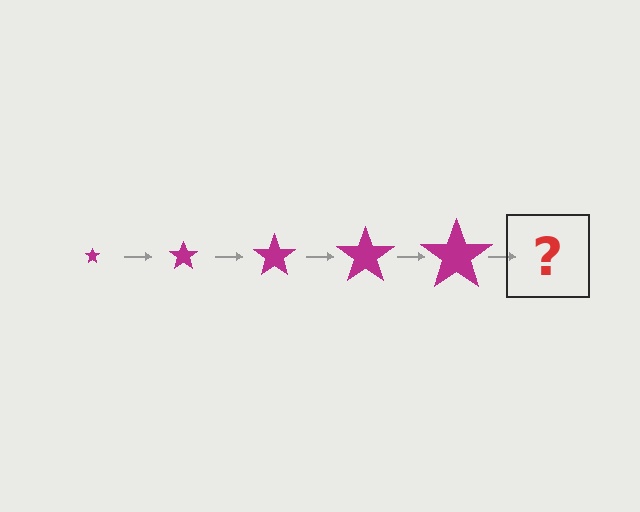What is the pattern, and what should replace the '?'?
The pattern is that the star gets progressively larger each step. The '?' should be a magenta star, larger than the previous one.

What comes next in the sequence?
The next element should be a magenta star, larger than the previous one.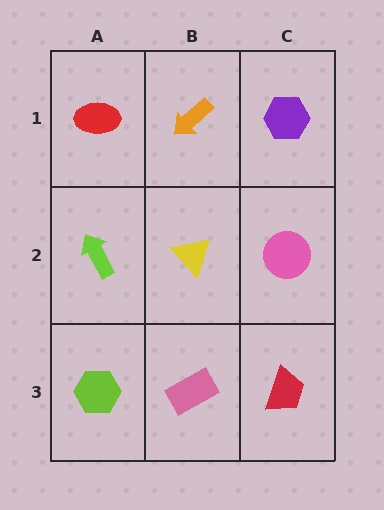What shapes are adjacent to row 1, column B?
A yellow triangle (row 2, column B), a red ellipse (row 1, column A), a purple hexagon (row 1, column C).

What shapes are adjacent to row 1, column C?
A pink circle (row 2, column C), an orange arrow (row 1, column B).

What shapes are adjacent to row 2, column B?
An orange arrow (row 1, column B), a pink rectangle (row 3, column B), a lime arrow (row 2, column A), a pink circle (row 2, column C).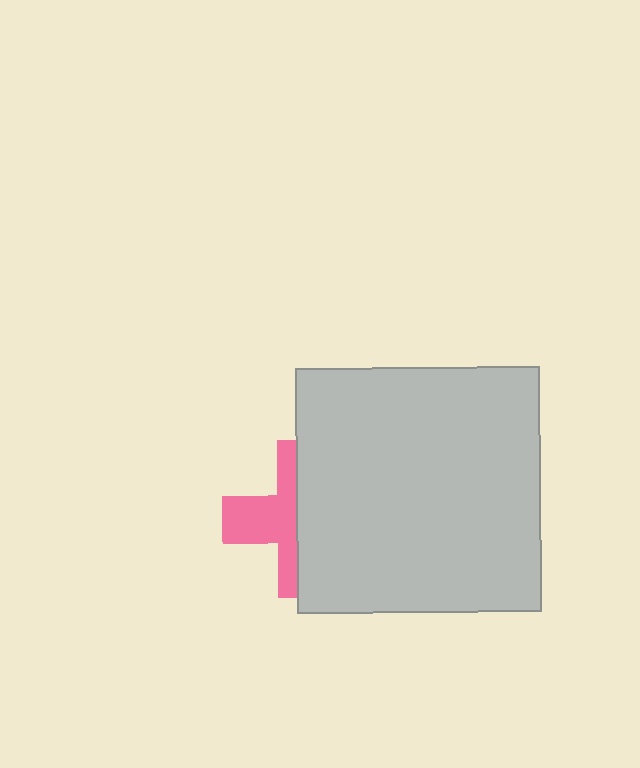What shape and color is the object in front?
The object in front is a light gray square.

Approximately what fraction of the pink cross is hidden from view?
Roughly 55% of the pink cross is hidden behind the light gray square.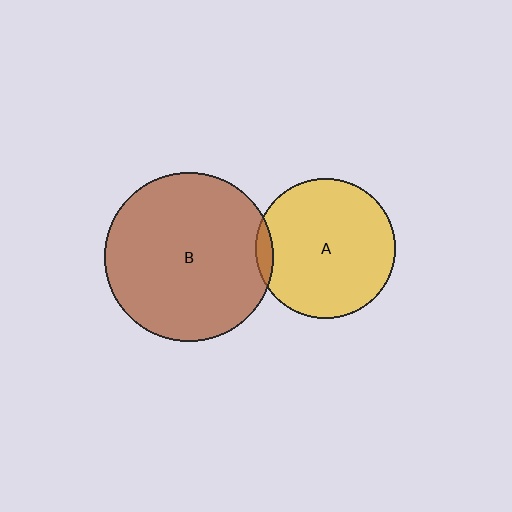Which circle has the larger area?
Circle B (brown).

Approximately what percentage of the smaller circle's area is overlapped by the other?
Approximately 5%.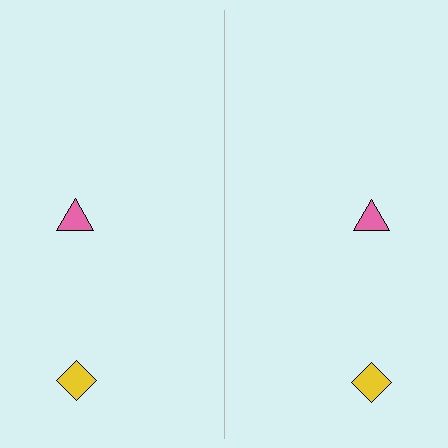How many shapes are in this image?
There are 4 shapes in this image.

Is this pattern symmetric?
Yes, this pattern has bilateral (reflection) symmetry.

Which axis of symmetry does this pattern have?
The pattern has a vertical axis of symmetry running through the center of the image.